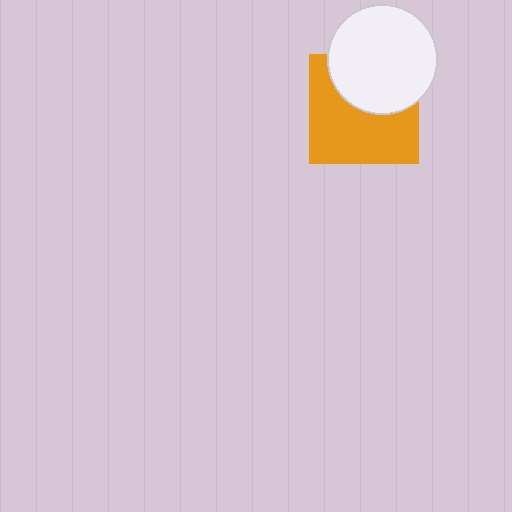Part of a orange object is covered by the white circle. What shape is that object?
It is a square.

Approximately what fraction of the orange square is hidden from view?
Roughly 40% of the orange square is hidden behind the white circle.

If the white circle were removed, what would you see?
You would see the complete orange square.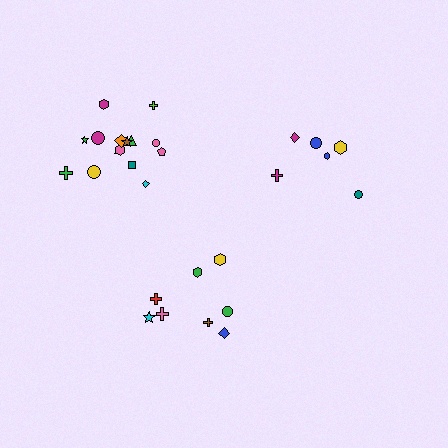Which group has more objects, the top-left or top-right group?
The top-left group.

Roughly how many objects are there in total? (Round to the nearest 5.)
Roughly 30 objects in total.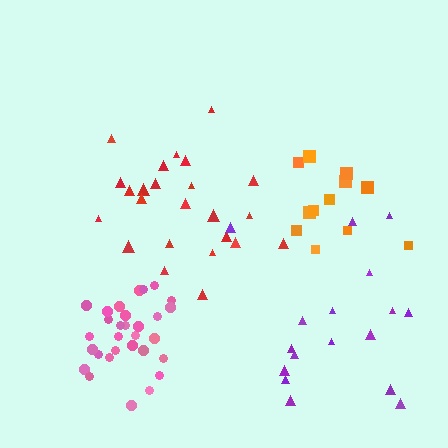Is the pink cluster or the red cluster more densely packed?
Pink.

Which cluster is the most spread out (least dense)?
Purple.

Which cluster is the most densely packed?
Pink.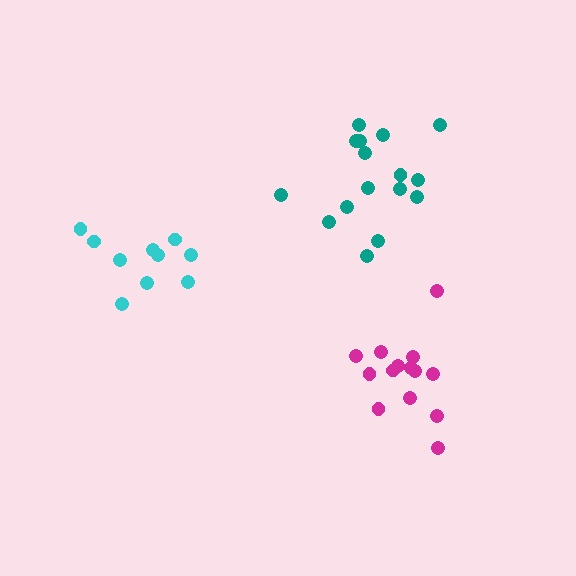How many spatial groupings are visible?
There are 3 spatial groupings.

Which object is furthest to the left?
The cyan cluster is leftmost.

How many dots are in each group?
Group 1: 14 dots, Group 2: 10 dots, Group 3: 16 dots (40 total).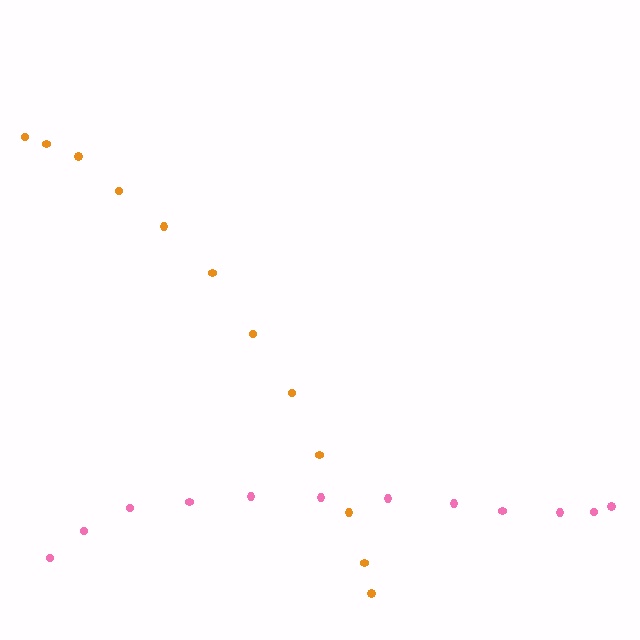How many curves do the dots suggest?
There are 2 distinct paths.